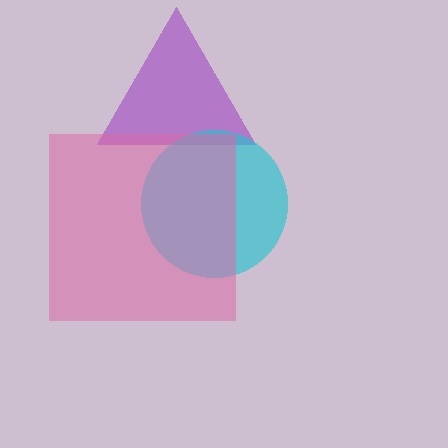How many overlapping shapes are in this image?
There are 3 overlapping shapes in the image.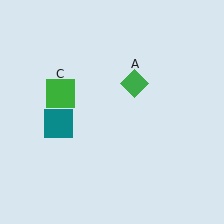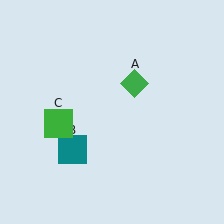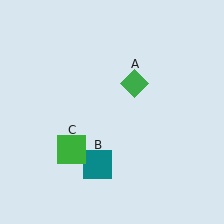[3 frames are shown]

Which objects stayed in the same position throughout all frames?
Green diamond (object A) remained stationary.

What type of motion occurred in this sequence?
The teal square (object B), green square (object C) rotated counterclockwise around the center of the scene.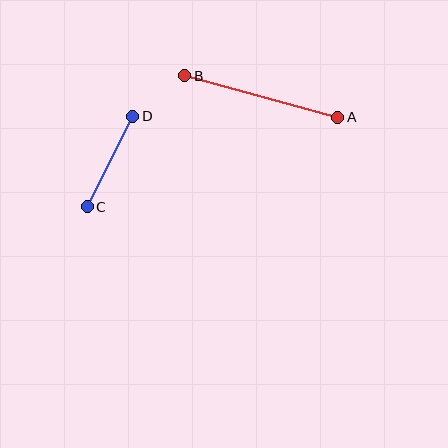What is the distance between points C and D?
The distance is approximately 101 pixels.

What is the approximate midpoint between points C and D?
The midpoint is at approximately (110, 162) pixels.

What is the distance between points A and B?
The distance is approximately 158 pixels.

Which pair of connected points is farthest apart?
Points A and B are farthest apart.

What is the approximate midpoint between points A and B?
The midpoint is at approximately (261, 96) pixels.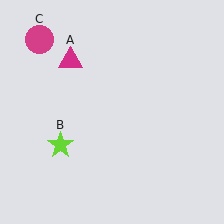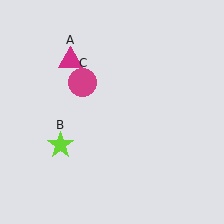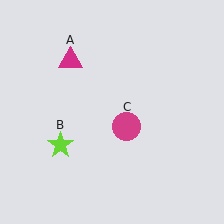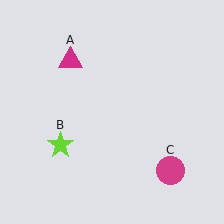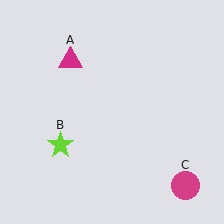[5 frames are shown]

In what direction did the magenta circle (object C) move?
The magenta circle (object C) moved down and to the right.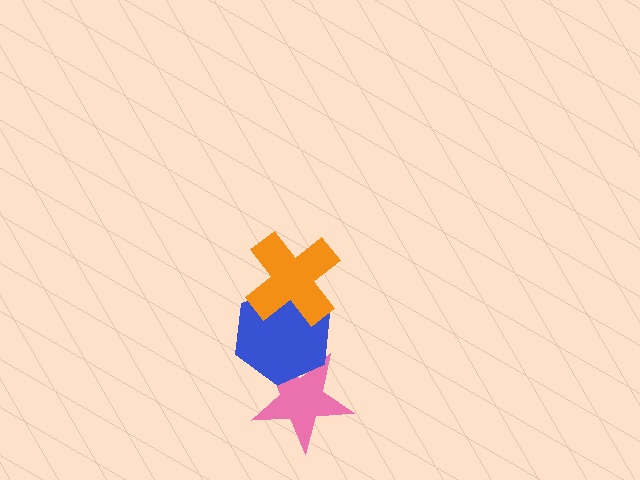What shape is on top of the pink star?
The blue hexagon is on top of the pink star.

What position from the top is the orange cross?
The orange cross is 1st from the top.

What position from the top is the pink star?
The pink star is 3rd from the top.